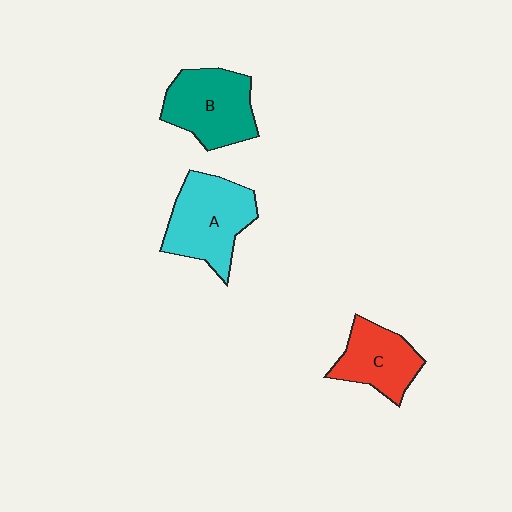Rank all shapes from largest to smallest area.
From largest to smallest: A (cyan), B (teal), C (red).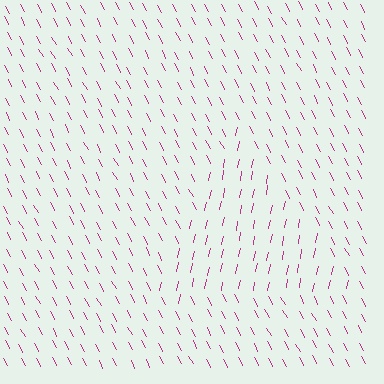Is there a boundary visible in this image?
Yes, there is a texture boundary formed by a change in line orientation.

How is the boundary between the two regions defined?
The boundary is defined purely by a change in line orientation (approximately 39 degrees difference). All lines are the same color and thickness.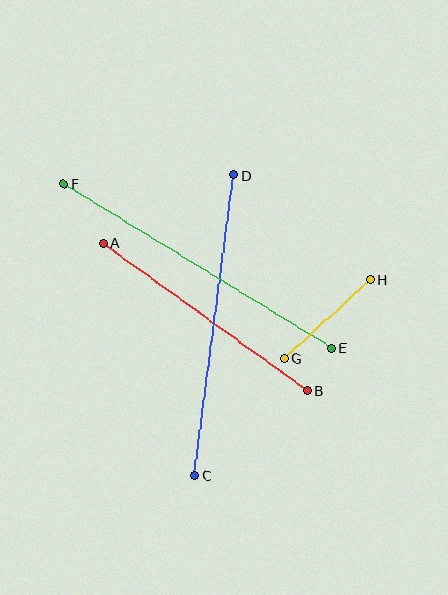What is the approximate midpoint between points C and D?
The midpoint is at approximately (214, 325) pixels.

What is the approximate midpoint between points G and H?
The midpoint is at approximately (327, 319) pixels.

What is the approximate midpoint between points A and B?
The midpoint is at approximately (205, 317) pixels.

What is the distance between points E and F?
The distance is approximately 314 pixels.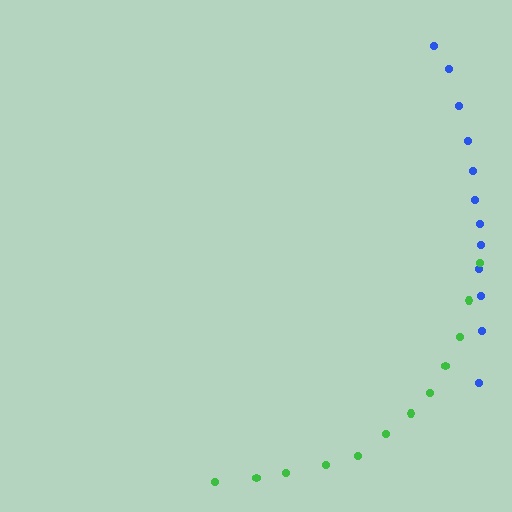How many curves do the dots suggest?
There are 2 distinct paths.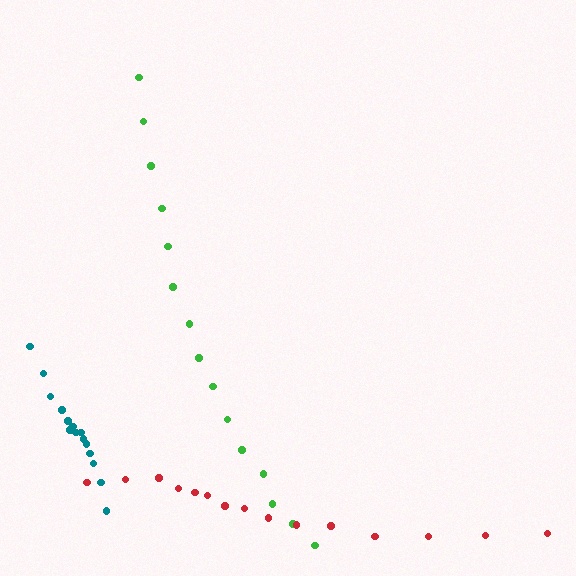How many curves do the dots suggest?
There are 3 distinct paths.